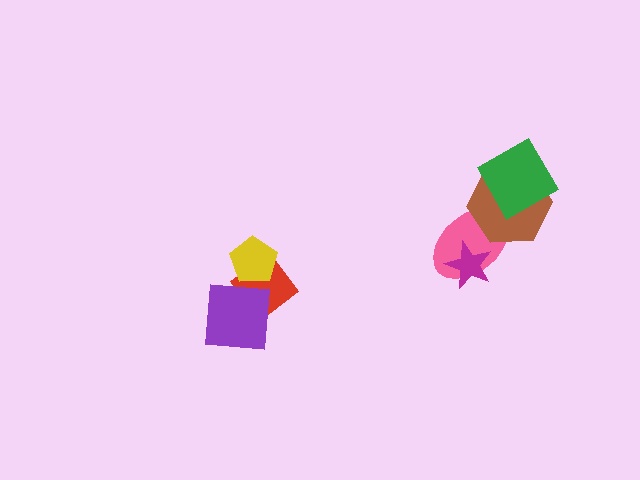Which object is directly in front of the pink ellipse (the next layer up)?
The magenta star is directly in front of the pink ellipse.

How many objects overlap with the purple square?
2 objects overlap with the purple square.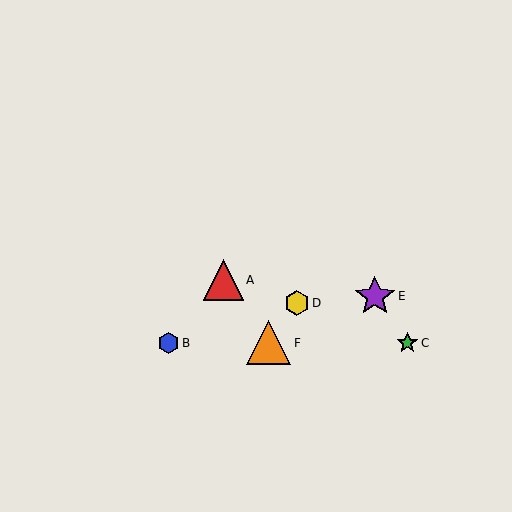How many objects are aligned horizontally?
3 objects (B, C, F) are aligned horizontally.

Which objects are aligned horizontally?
Objects B, C, F are aligned horizontally.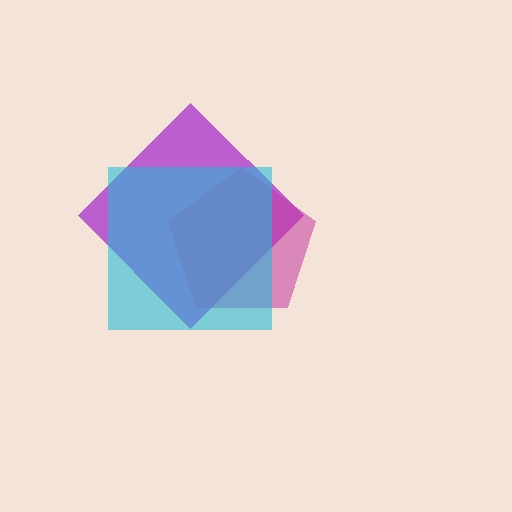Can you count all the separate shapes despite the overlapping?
Yes, there are 3 separate shapes.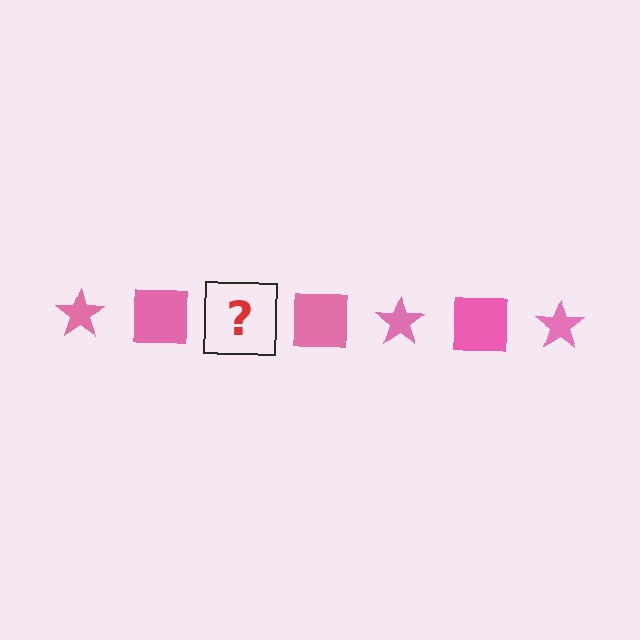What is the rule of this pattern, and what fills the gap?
The rule is that the pattern cycles through star, square shapes in pink. The gap should be filled with a pink star.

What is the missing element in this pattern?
The missing element is a pink star.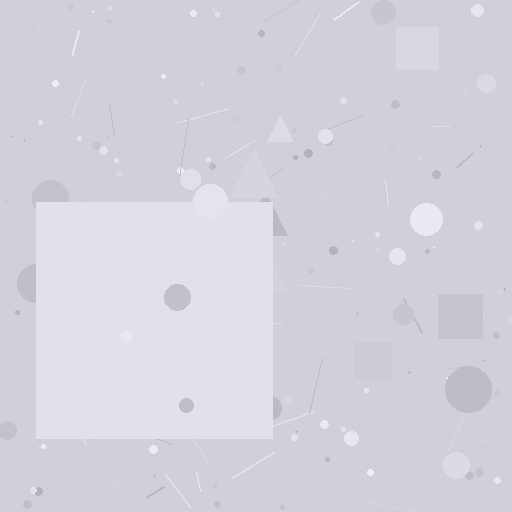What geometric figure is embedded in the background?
A square is embedded in the background.